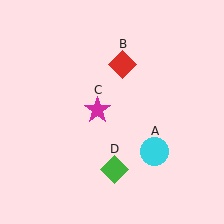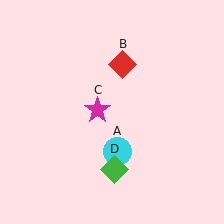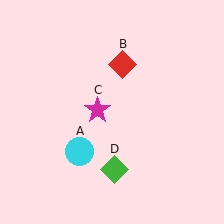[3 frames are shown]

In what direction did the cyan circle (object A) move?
The cyan circle (object A) moved left.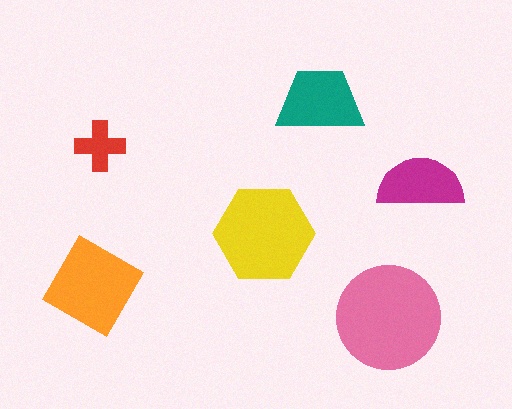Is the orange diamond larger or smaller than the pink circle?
Smaller.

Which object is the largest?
The pink circle.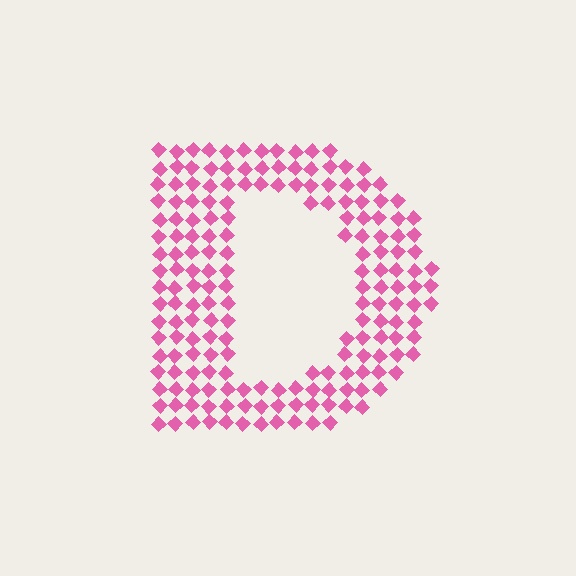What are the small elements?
The small elements are diamonds.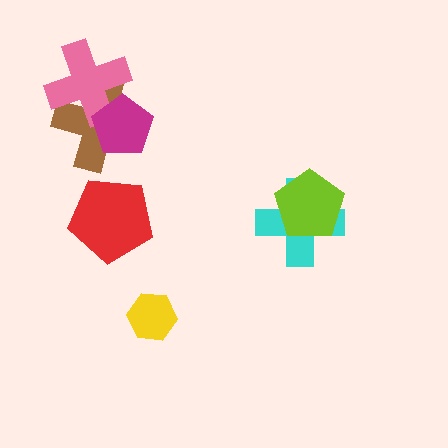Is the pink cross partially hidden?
Yes, it is partially covered by another shape.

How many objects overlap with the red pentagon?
0 objects overlap with the red pentagon.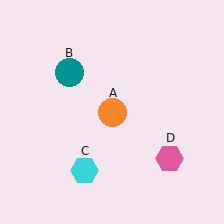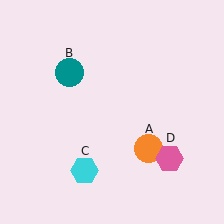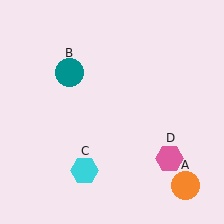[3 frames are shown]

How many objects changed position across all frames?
1 object changed position: orange circle (object A).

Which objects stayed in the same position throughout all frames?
Teal circle (object B) and cyan hexagon (object C) and pink hexagon (object D) remained stationary.